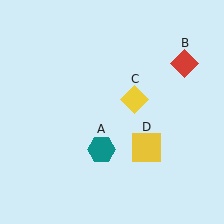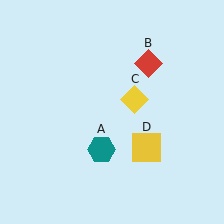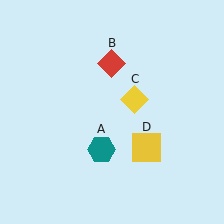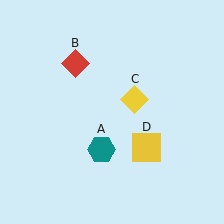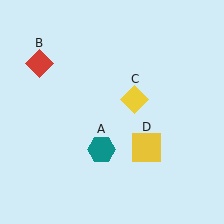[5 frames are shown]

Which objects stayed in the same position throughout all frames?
Teal hexagon (object A) and yellow diamond (object C) and yellow square (object D) remained stationary.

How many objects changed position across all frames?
1 object changed position: red diamond (object B).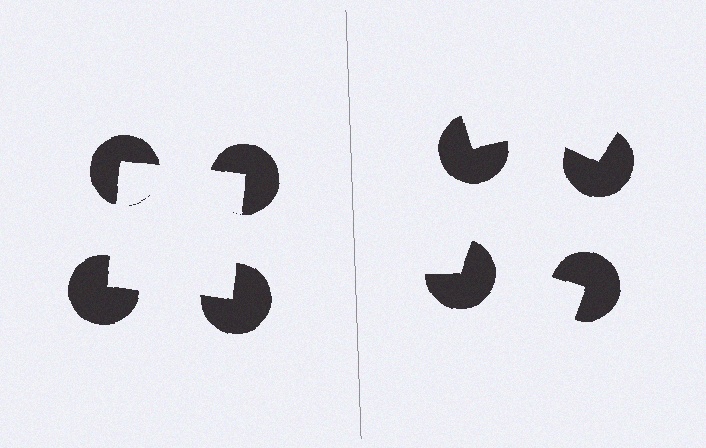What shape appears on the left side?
An illusory square.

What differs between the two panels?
The pac-man discs are positioned identically on both sides; only the wedge orientations differ. On the left they align to a square; on the right they are misaligned.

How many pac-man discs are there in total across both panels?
8 — 4 on each side.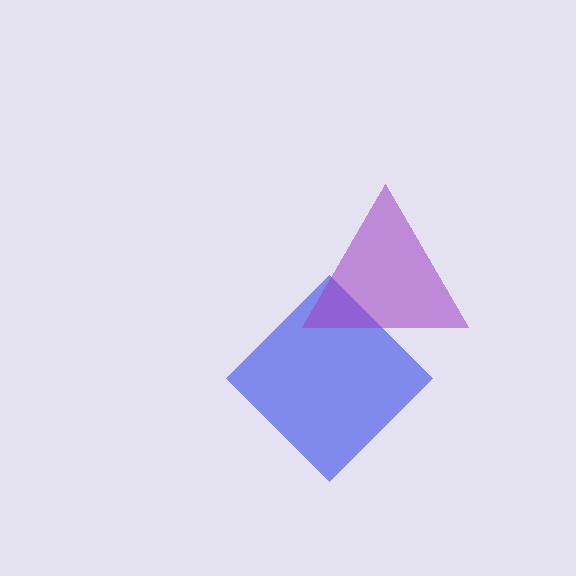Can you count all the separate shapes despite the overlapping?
Yes, there are 2 separate shapes.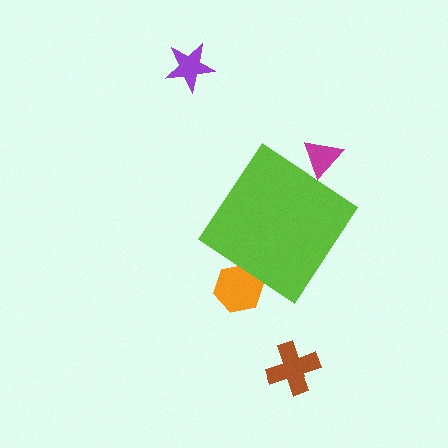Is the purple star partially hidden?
No, the purple star is fully visible.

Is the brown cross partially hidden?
No, the brown cross is fully visible.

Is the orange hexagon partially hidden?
Yes, the orange hexagon is partially hidden behind the lime diamond.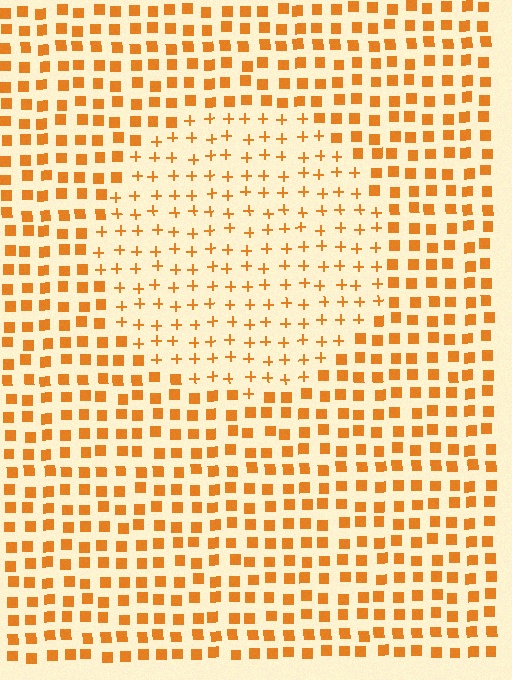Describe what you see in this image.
The image is filled with small orange elements arranged in a uniform grid. A circle-shaped region contains plus signs, while the surrounding area contains squares. The boundary is defined purely by the change in element shape.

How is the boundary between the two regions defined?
The boundary is defined by a change in element shape: plus signs inside vs. squares outside. All elements share the same color and spacing.